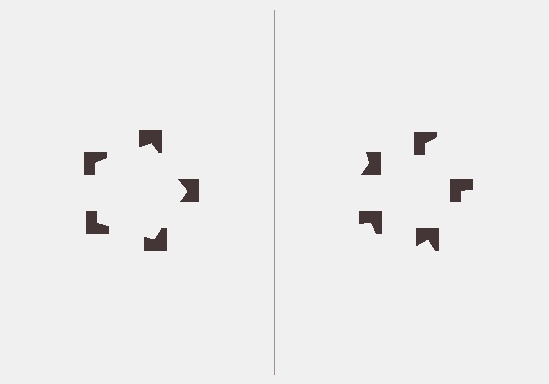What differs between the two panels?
The notched squares are positioned identically on both sides; only the wedge orientations differ. On the left they align to a pentagon; on the right they are misaligned.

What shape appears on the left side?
An illusory pentagon.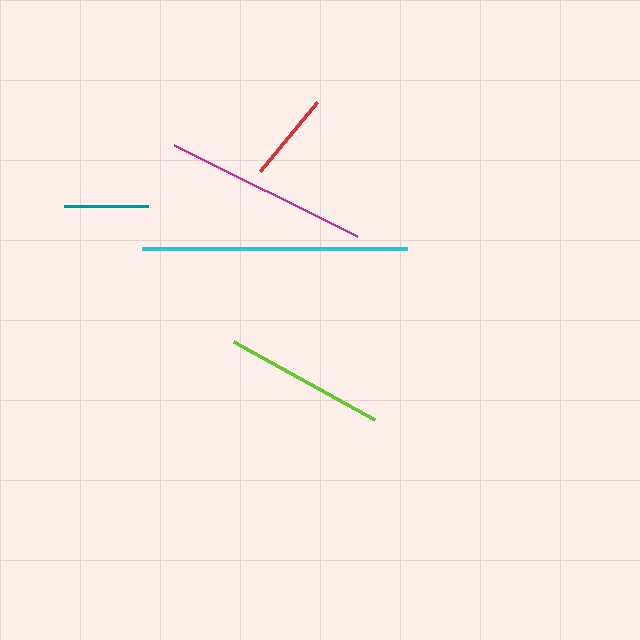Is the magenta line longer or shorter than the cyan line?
The cyan line is longer than the magenta line.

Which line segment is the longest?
The cyan line is the longest at approximately 265 pixels.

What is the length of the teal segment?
The teal segment is approximately 84 pixels long.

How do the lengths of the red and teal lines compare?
The red and teal lines are approximately the same length.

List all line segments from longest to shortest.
From longest to shortest: cyan, magenta, lime, red, teal.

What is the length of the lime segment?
The lime segment is approximately 161 pixels long.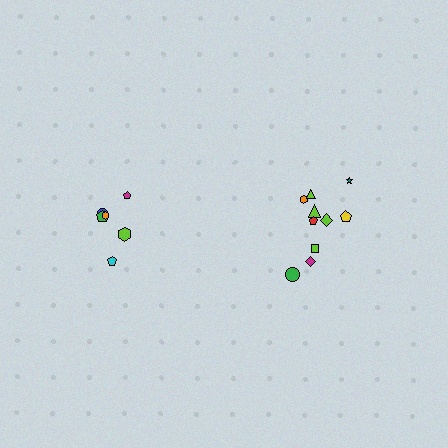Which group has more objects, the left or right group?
The right group.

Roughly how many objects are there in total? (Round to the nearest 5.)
Roughly 15 objects in total.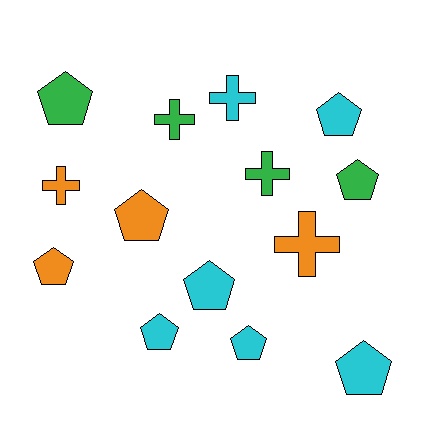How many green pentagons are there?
There are 2 green pentagons.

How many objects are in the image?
There are 14 objects.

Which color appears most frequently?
Cyan, with 6 objects.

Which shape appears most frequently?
Pentagon, with 9 objects.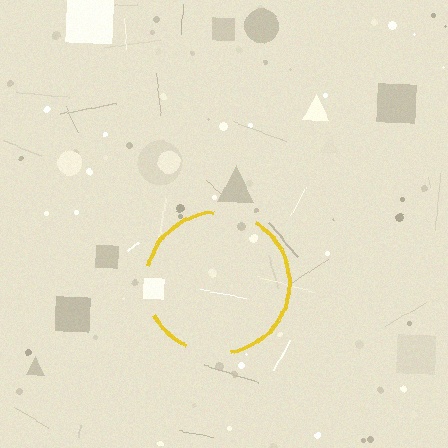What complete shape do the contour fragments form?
The contour fragments form a circle.